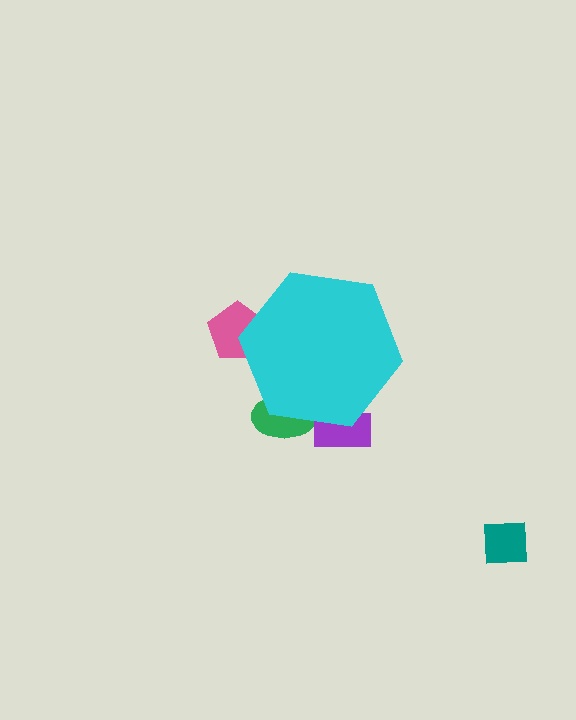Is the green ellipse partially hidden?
Yes, the green ellipse is partially hidden behind the cyan hexagon.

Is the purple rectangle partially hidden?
Yes, the purple rectangle is partially hidden behind the cyan hexagon.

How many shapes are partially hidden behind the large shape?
3 shapes are partially hidden.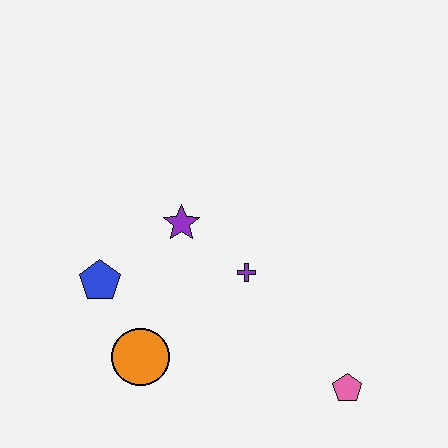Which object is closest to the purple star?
The purple cross is closest to the purple star.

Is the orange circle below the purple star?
Yes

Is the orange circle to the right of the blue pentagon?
Yes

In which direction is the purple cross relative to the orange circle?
The purple cross is to the right of the orange circle.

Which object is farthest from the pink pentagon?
The blue pentagon is farthest from the pink pentagon.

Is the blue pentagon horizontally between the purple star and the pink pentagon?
No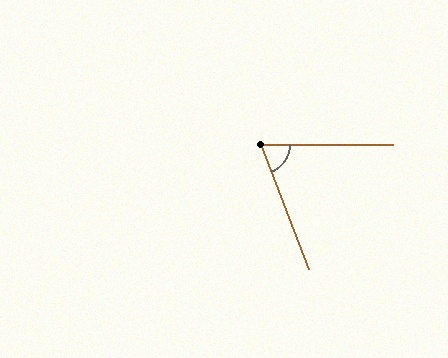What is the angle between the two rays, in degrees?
Approximately 69 degrees.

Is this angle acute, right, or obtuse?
It is acute.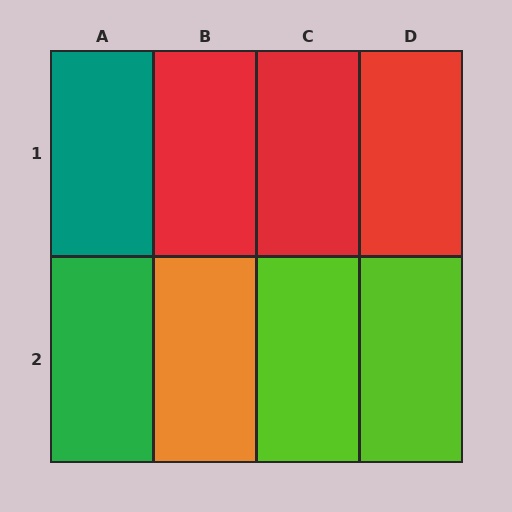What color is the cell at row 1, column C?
Red.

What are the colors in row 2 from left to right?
Green, orange, lime, lime.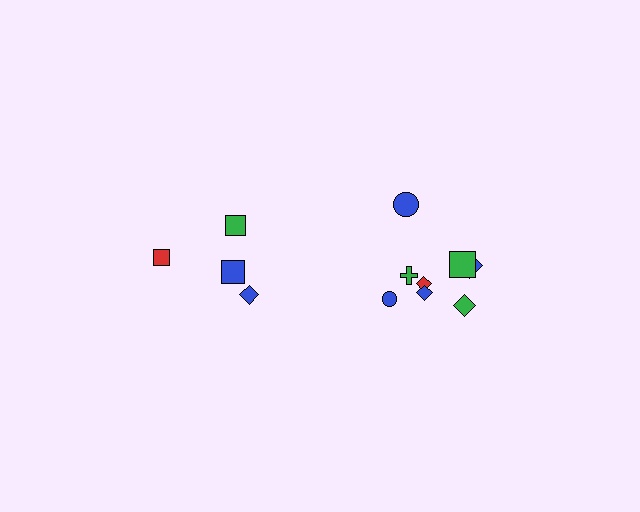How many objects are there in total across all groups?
There are 12 objects.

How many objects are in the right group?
There are 8 objects.